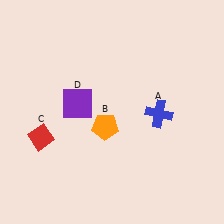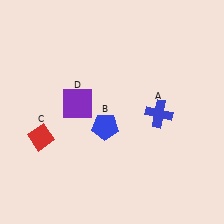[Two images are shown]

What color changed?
The pentagon (B) changed from orange in Image 1 to blue in Image 2.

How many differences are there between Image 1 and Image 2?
There is 1 difference between the two images.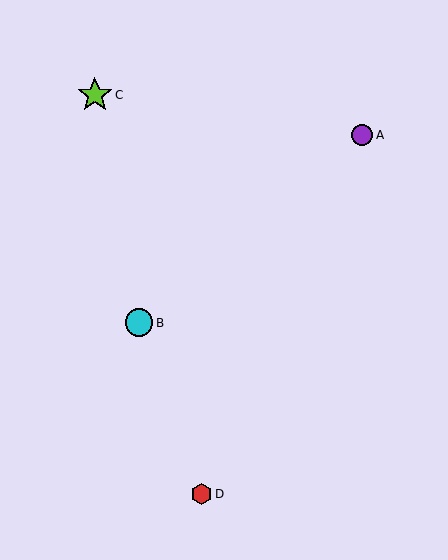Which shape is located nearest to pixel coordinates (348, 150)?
The purple circle (labeled A) at (362, 135) is nearest to that location.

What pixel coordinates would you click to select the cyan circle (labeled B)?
Click at (139, 323) to select the cyan circle B.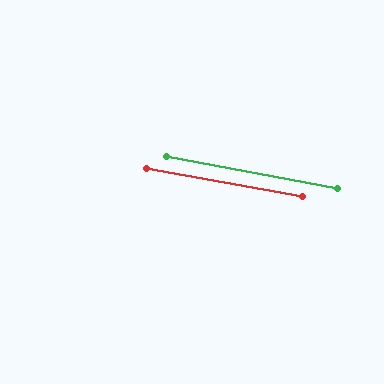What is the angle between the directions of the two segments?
Approximately 0 degrees.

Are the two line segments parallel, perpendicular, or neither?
Parallel — their directions differ by only 0.3°.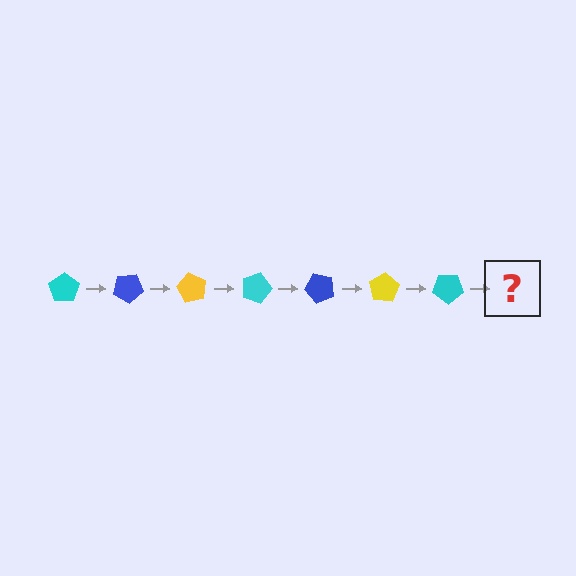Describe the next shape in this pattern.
It should be a blue pentagon, rotated 210 degrees from the start.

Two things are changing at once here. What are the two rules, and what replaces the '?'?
The two rules are that it rotates 30 degrees each step and the color cycles through cyan, blue, and yellow. The '?' should be a blue pentagon, rotated 210 degrees from the start.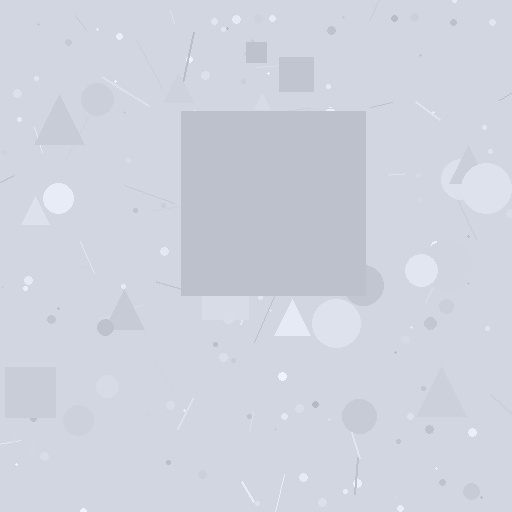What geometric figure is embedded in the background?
A square is embedded in the background.